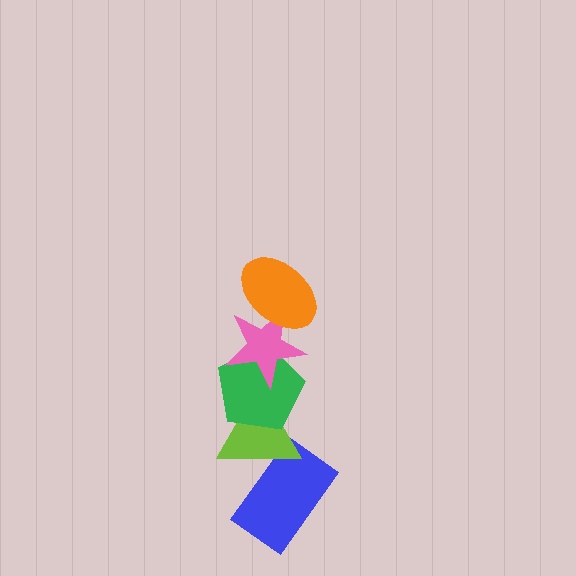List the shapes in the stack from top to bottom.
From top to bottom: the orange ellipse, the pink star, the green pentagon, the lime triangle, the blue rectangle.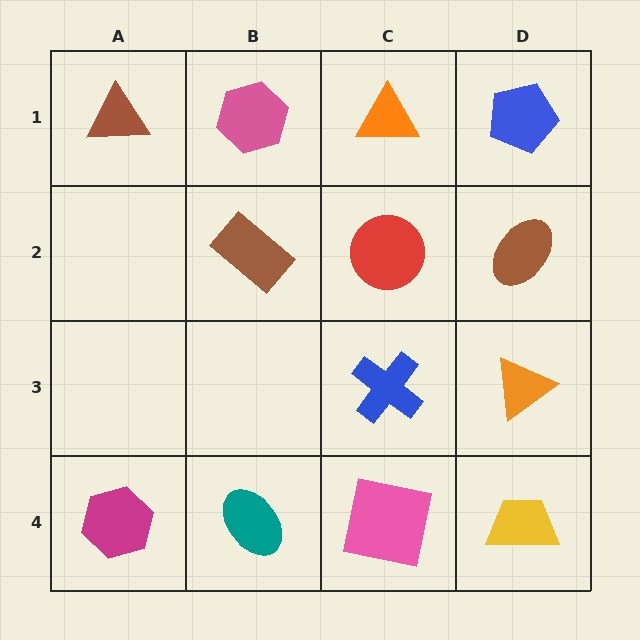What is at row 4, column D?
A yellow trapezoid.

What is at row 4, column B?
A teal ellipse.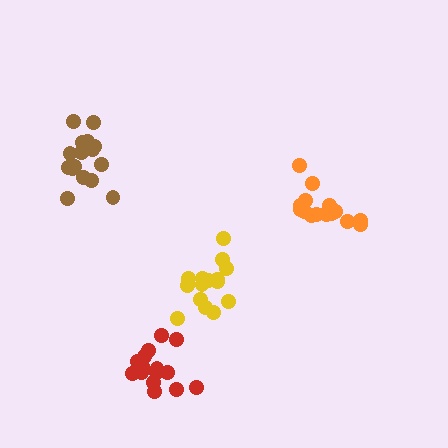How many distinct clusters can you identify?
There are 4 distinct clusters.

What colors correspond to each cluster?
The clusters are colored: yellow, orange, brown, red.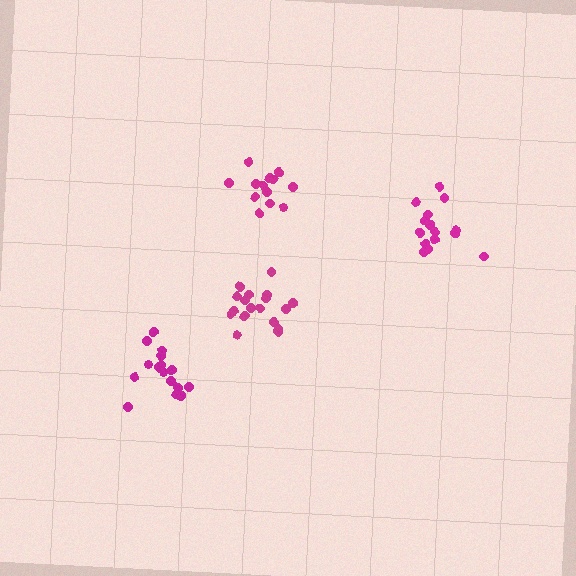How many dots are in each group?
Group 1: 18 dots, Group 2: 15 dots, Group 3: 13 dots, Group 4: 17 dots (63 total).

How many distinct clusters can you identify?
There are 4 distinct clusters.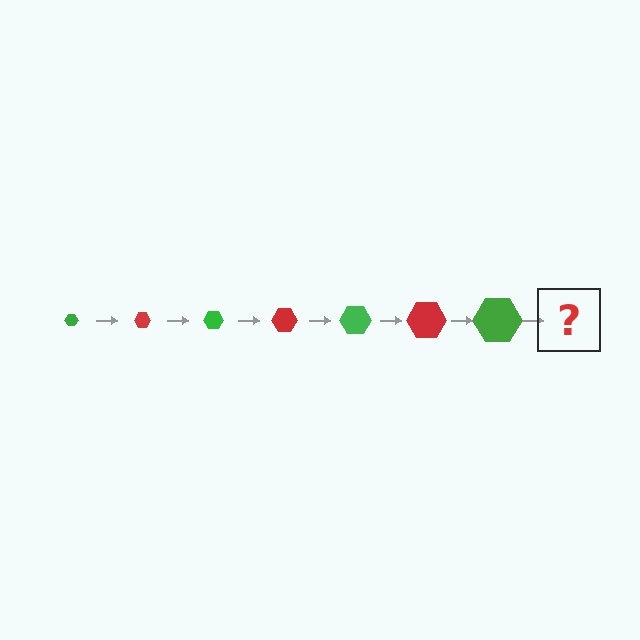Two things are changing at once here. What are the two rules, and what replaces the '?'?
The two rules are that the hexagon grows larger each step and the color cycles through green and red. The '?' should be a red hexagon, larger than the previous one.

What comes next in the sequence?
The next element should be a red hexagon, larger than the previous one.